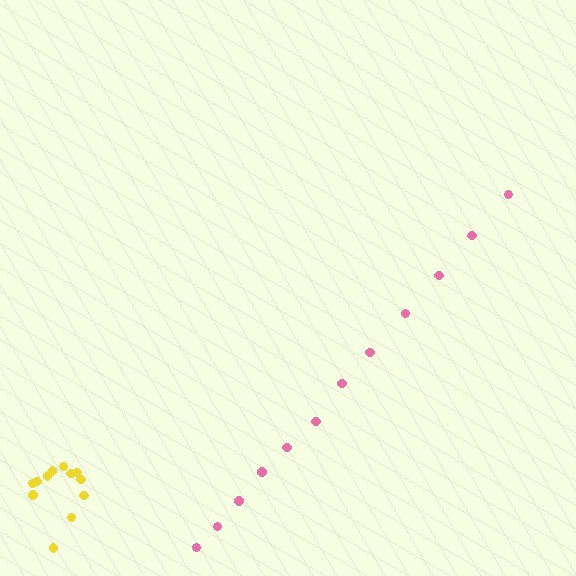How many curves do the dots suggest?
There are 2 distinct paths.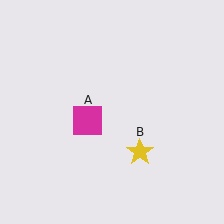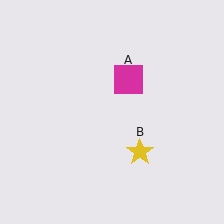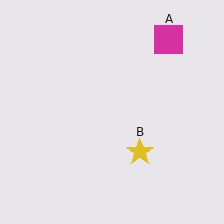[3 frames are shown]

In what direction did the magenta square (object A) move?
The magenta square (object A) moved up and to the right.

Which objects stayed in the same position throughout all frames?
Yellow star (object B) remained stationary.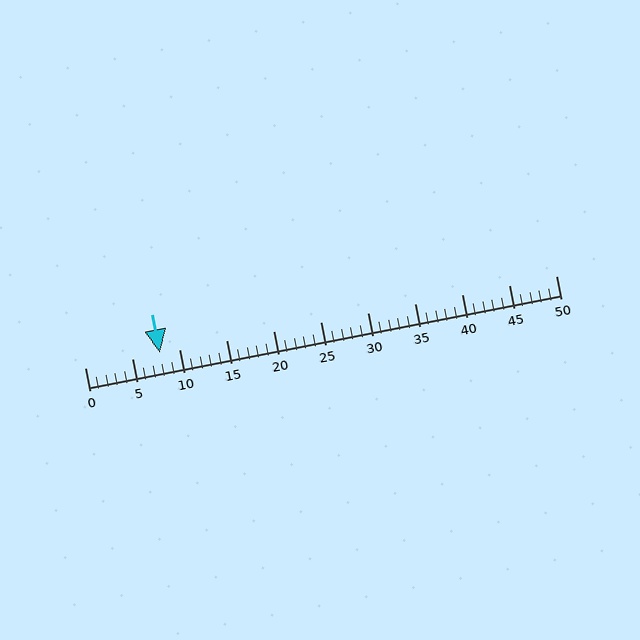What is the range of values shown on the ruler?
The ruler shows values from 0 to 50.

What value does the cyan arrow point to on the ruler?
The cyan arrow points to approximately 8.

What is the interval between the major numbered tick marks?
The major tick marks are spaced 5 units apart.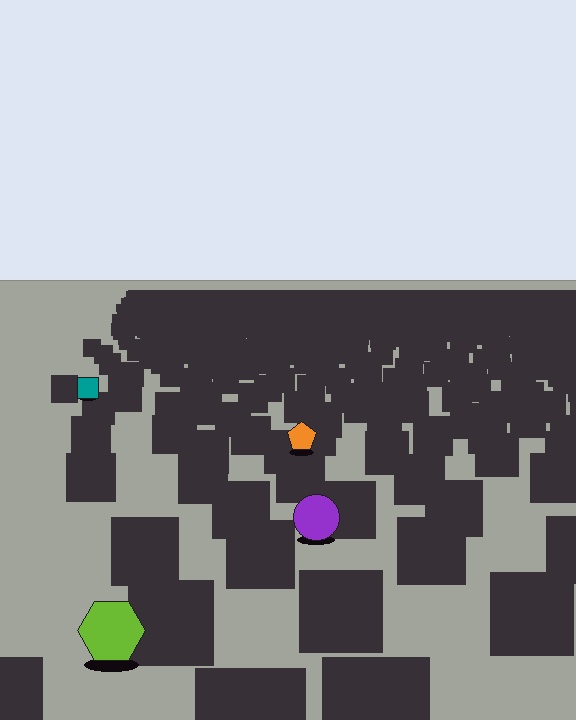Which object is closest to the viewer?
The lime hexagon is closest. The texture marks near it are larger and more spread out.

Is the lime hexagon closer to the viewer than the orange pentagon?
Yes. The lime hexagon is closer — you can tell from the texture gradient: the ground texture is coarser near it.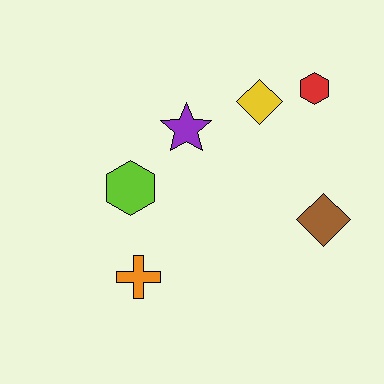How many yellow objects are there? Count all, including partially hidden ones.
There is 1 yellow object.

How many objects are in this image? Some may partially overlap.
There are 6 objects.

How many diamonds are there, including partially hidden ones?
There are 2 diamonds.